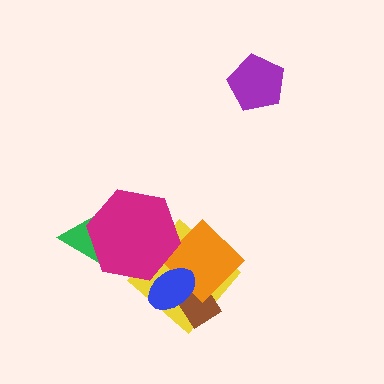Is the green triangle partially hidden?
Yes, it is partially covered by another shape.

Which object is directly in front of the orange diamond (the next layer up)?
The blue ellipse is directly in front of the orange diamond.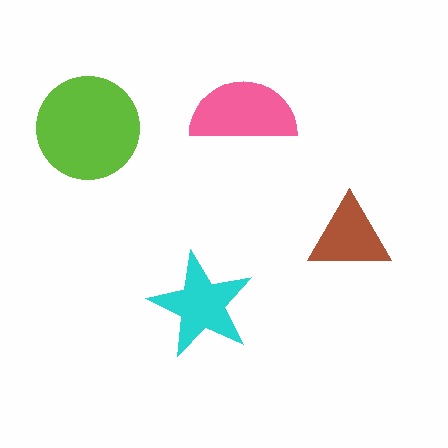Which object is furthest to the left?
The lime circle is leftmost.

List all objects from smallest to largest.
The brown triangle, the cyan star, the pink semicircle, the lime circle.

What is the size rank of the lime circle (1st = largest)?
1st.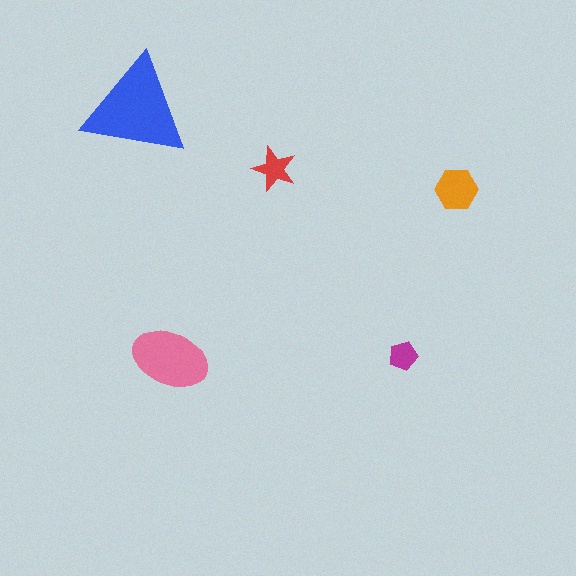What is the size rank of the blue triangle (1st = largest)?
1st.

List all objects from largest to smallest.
The blue triangle, the pink ellipse, the orange hexagon, the red star, the magenta pentagon.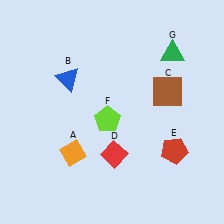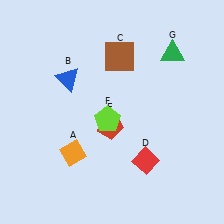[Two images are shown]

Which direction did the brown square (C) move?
The brown square (C) moved left.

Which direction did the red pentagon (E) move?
The red pentagon (E) moved left.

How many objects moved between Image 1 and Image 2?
3 objects moved between the two images.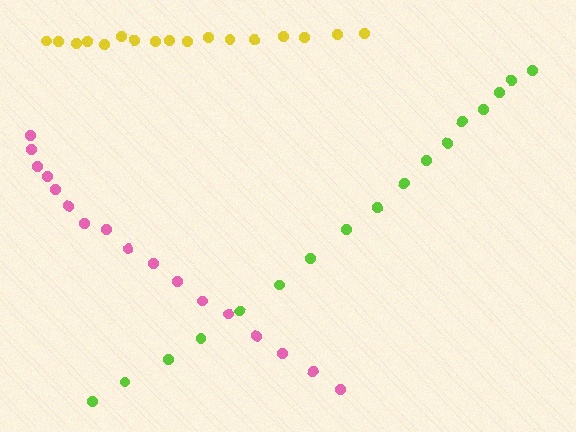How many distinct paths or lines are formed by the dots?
There are 3 distinct paths.